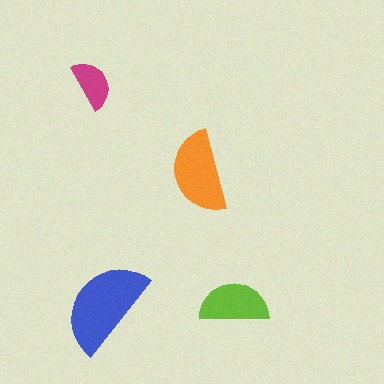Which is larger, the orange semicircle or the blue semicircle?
The blue one.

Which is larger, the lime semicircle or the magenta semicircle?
The lime one.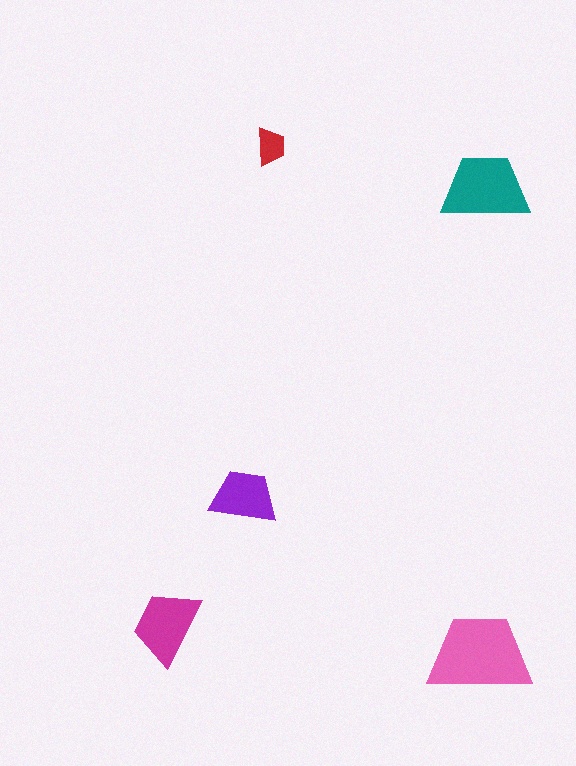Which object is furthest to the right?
The teal trapezoid is rightmost.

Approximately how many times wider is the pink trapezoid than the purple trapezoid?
About 1.5 times wider.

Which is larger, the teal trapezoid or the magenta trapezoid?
The teal one.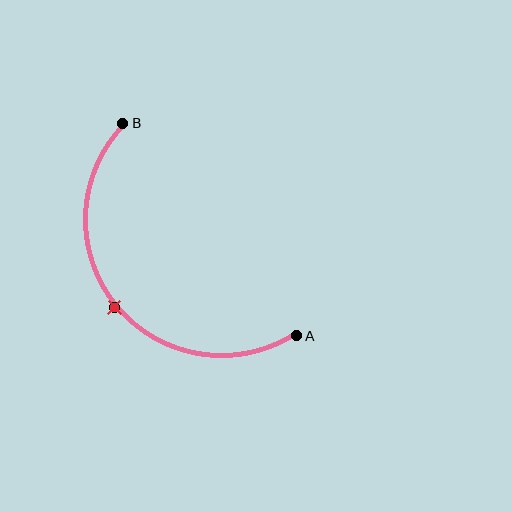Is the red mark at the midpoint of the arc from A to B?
Yes. The red mark lies on the arc at equal arc-length from both A and B — it is the arc midpoint.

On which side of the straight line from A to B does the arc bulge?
The arc bulges below and to the left of the straight line connecting A and B.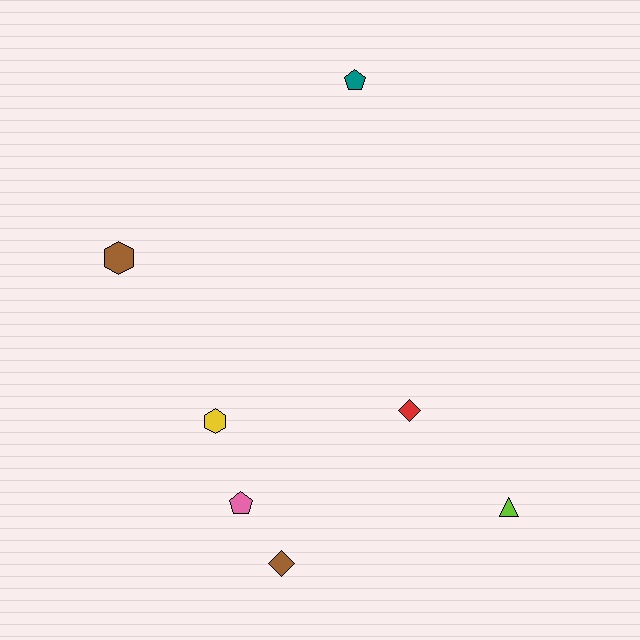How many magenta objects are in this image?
There are no magenta objects.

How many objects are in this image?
There are 7 objects.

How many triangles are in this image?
There is 1 triangle.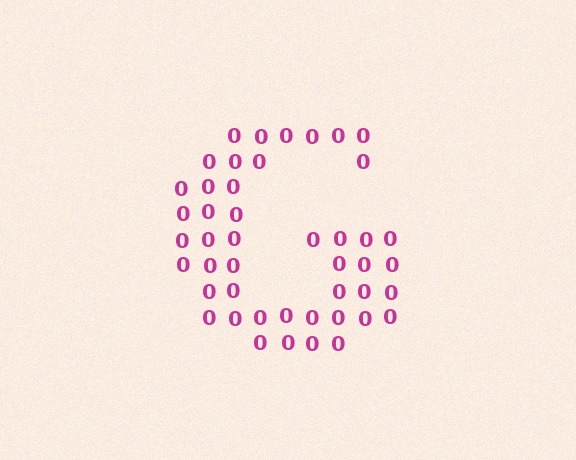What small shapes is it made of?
It is made of small digit 0's.